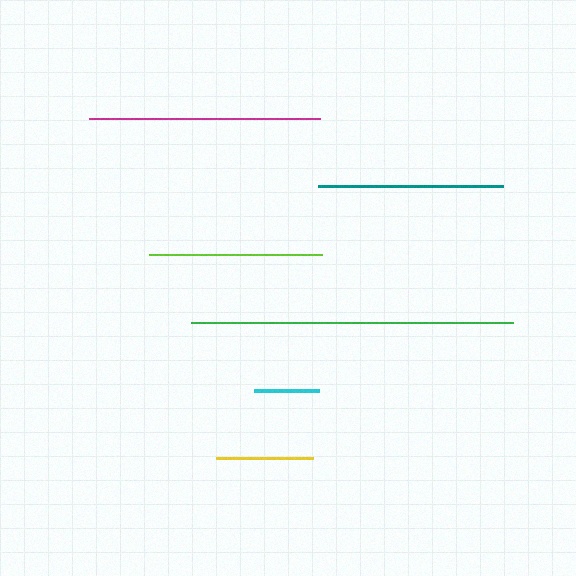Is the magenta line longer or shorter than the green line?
The green line is longer than the magenta line.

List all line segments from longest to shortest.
From longest to shortest: green, magenta, teal, lime, yellow, cyan.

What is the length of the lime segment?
The lime segment is approximately 173 pixels long.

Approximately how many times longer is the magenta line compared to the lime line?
The magenta line is approximately 1.3 times the length of the lime line.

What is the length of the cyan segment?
The cyan segment is approximately 65 pixels long.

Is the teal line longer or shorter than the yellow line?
The teal line is longer than the yellow line.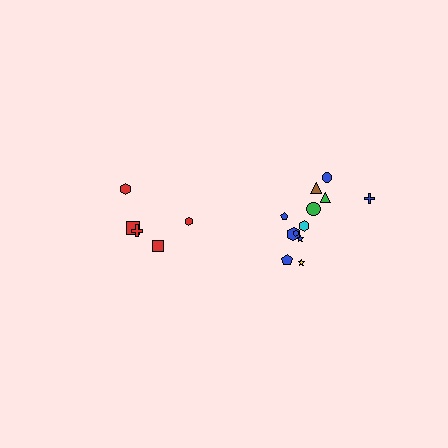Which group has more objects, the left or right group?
The right group.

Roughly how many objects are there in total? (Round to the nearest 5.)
Roughly 15 objects in total.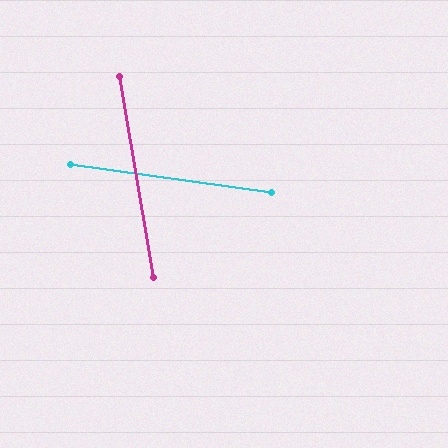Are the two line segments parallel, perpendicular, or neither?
Neither parallel nor perpendicular — they differ by about 72°.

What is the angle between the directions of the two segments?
Approximately 72 degrees.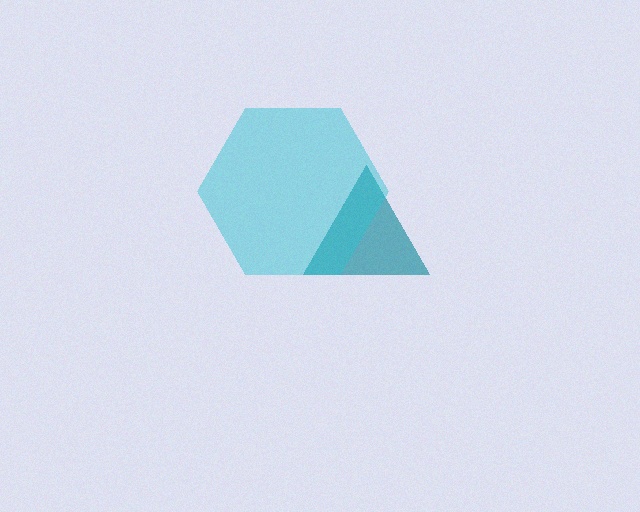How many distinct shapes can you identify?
There are 2 distinct shapes: a teal triangle, a cyan hexagon.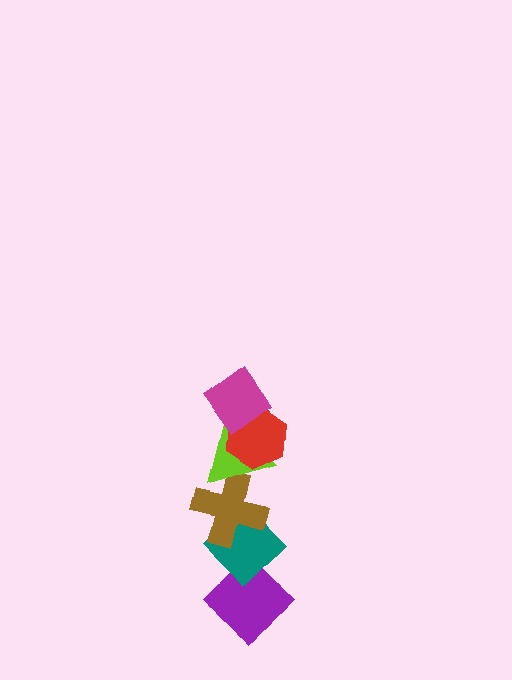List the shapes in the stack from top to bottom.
From top to bottom: the magenta diamond, the red hexagon, the lime triangle, the brown cross, the teal diamond, the purple diamond.